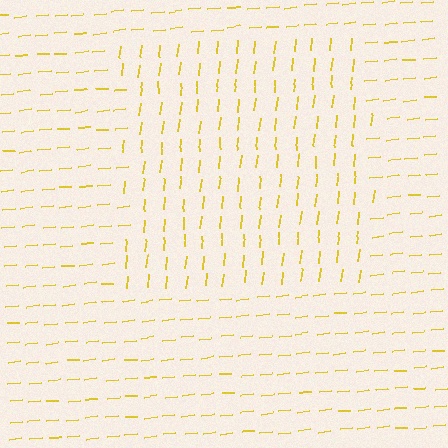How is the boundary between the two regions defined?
The boundary is defined purely by a change in line orientation (approximately 78 degrees difference). All lines are the same color and thickness.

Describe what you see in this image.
The image is filled with small yellow line segments. A rectangle region in the image has lines oriented differently from the surrounding lines, creating a visible texture boundary.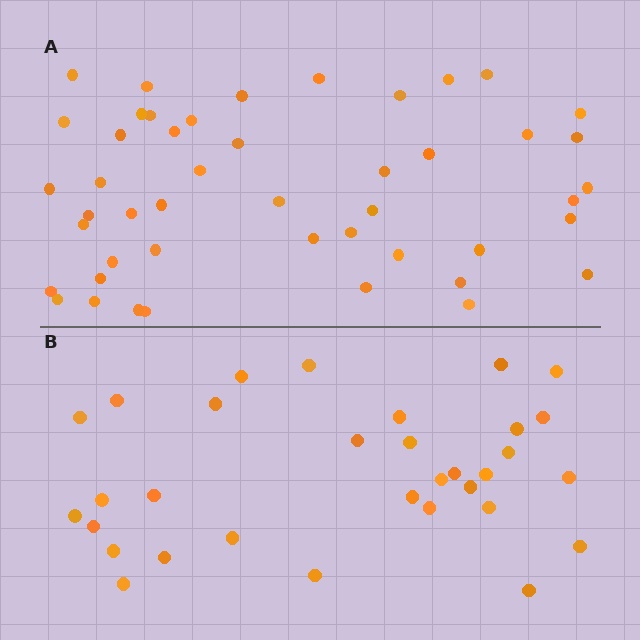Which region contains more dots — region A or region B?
Region A (the top region) has more dots.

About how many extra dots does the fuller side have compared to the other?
Region A has approximately 15 more dots than region B.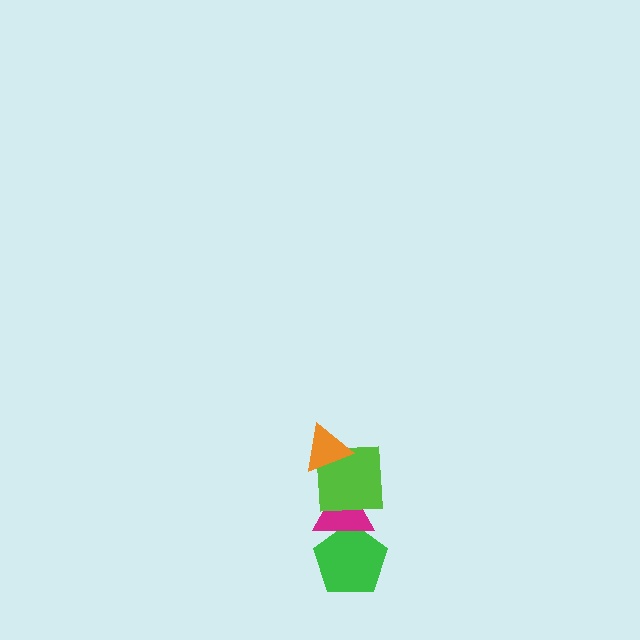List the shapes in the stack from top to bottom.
From top to bottom: the orange triangle, the lime square, the magenta triangle, the green pentagon.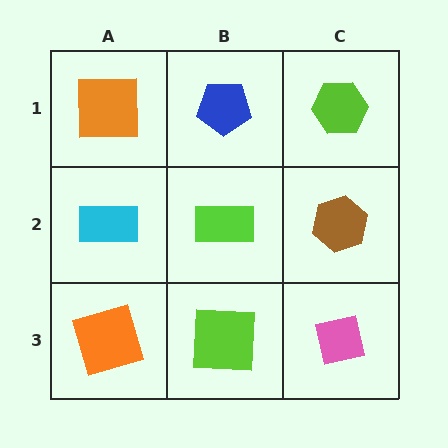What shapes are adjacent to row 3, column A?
A cyan rectangle (row 2, column A), a lime square (row 3, column B).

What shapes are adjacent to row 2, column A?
An orange square (row 1, column A), an orange square (row 3, column A), a lime rectangle (row 2, column B).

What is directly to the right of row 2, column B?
A brown hexagon.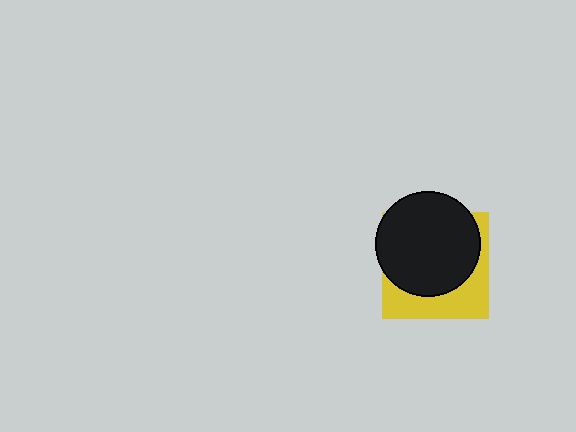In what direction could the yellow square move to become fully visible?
The yellow square could move toward the lower-right. That would shift it out from behind the black circle entirely.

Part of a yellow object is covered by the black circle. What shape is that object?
It is a square.